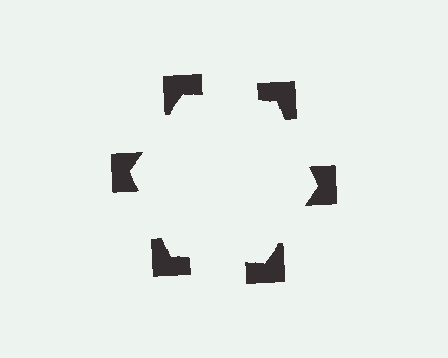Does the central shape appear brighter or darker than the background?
It typically appears slightly brighter than the background, even though no actual brightness change is drawn.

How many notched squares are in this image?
There are 6 — one at each vertex of the illusory hexagon.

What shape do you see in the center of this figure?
An illusory hexagon — its edges are inferred from the aligned wedge cuts in the notched squares, not physically drawn.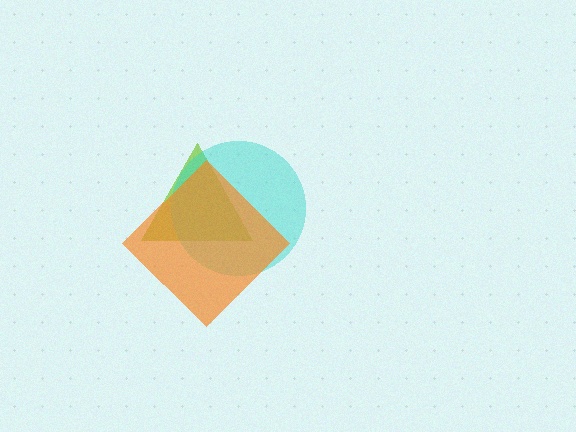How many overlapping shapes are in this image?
There are 3 overlapping shapes in the image.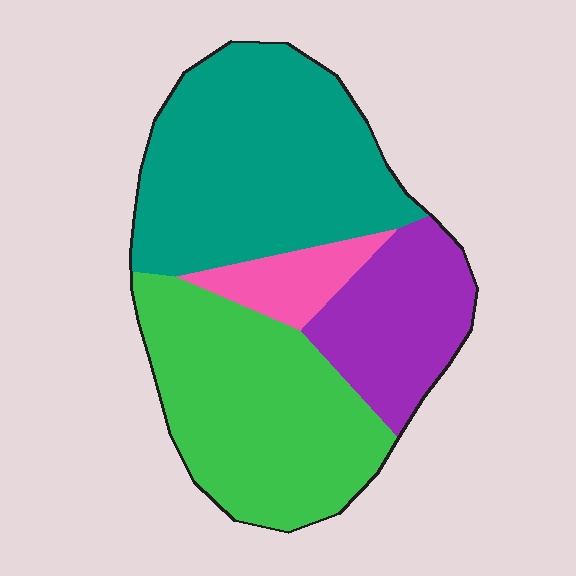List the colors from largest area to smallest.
From largest to smallest: teal, green, purple, pink.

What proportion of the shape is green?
Green takes up between a quarter and a half of the shape.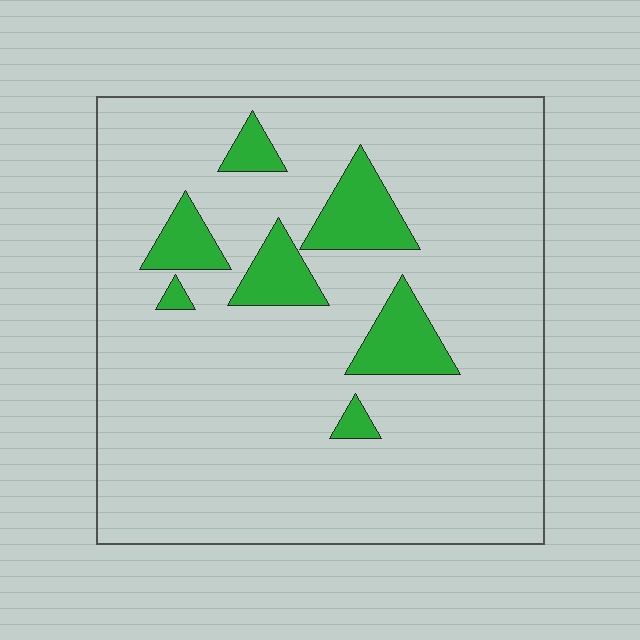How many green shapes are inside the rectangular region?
7.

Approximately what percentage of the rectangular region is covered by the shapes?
Approximately 10%.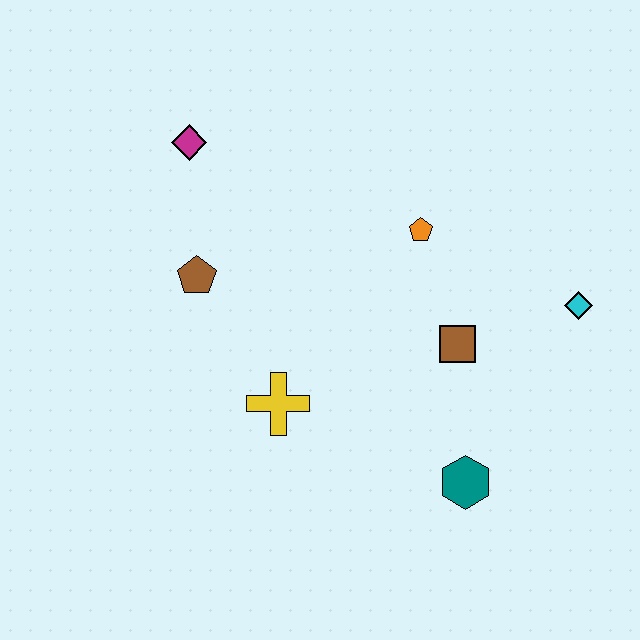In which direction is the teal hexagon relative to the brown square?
The teal hexagon is below the brown square.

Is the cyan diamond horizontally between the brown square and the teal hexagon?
No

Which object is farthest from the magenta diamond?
The teal hexagon is farthest from the magenta diamond.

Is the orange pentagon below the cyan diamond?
No